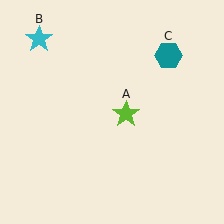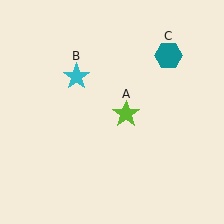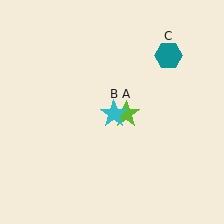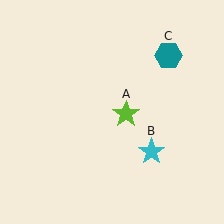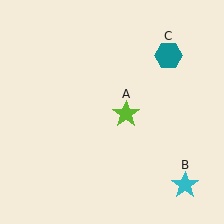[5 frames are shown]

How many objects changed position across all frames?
1 object changed position: cyan star (object B).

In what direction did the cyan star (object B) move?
The cyan star (object B) moved down and to the right.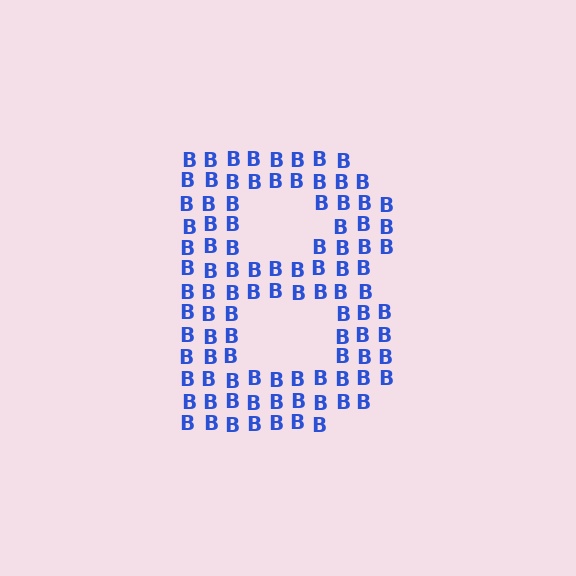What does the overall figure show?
The overall figure shows the letter B.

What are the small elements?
The small elements are letter B's.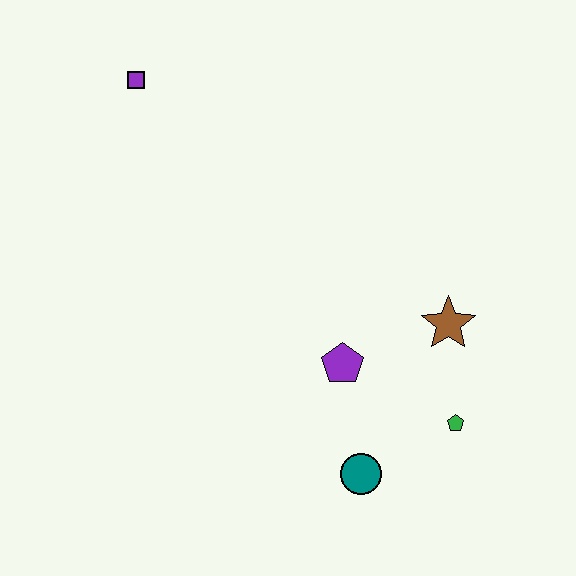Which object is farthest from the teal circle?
The purple square is farthest from the teal circle.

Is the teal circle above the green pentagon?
No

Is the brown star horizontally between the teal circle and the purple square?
No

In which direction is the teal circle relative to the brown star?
The teal circle is below the brown star.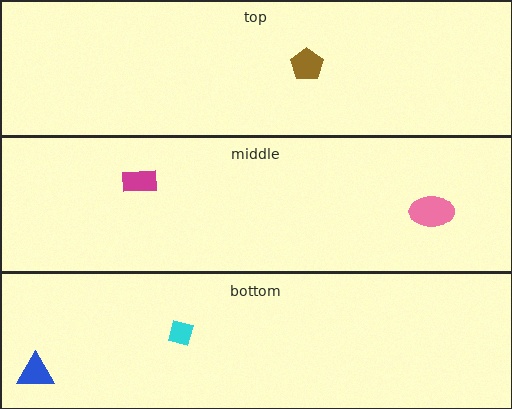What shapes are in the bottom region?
The blue triangle, the cyan diamond.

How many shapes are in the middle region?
2.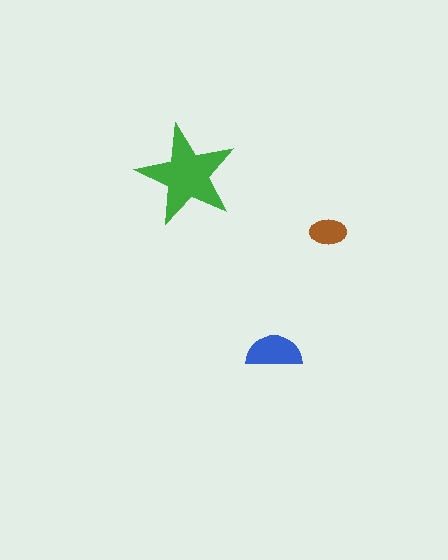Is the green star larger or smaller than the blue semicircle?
Larger.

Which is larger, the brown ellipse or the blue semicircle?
The blue semicircle.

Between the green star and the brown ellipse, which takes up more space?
The green star.